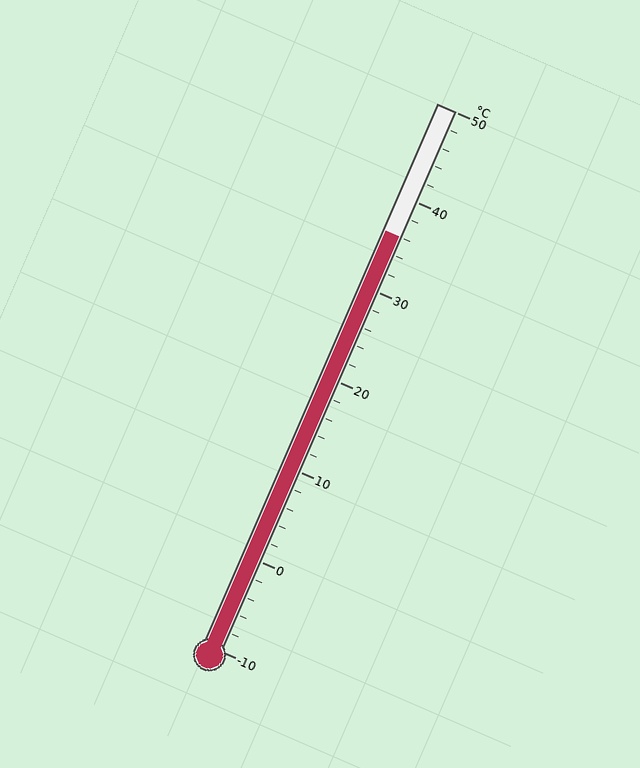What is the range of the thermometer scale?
The thermometer scale ranges from -10°C to 50°C.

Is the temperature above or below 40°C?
The temperature is below 40°C.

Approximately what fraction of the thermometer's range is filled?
The thermometer is filled to approximately 75% of its range.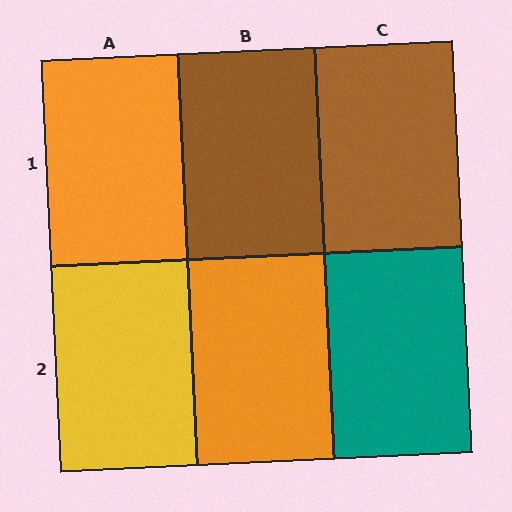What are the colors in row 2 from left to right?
Yellow, orange, teal.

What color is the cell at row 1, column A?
Orange.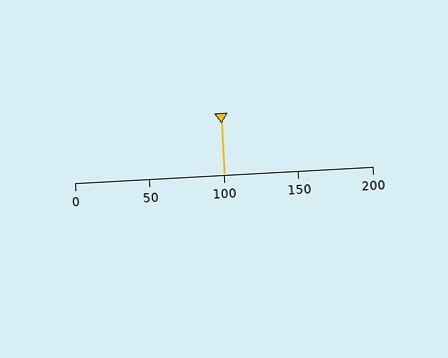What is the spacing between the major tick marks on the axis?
The major ticks are spaced 50 apart.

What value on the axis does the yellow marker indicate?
The marker indicates approximately 100.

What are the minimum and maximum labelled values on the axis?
The axis runs from 0 to 200.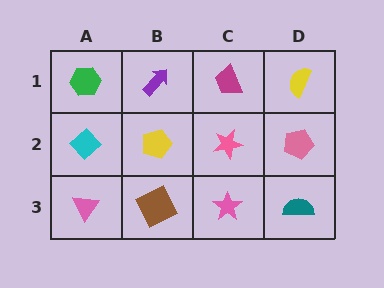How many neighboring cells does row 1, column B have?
3.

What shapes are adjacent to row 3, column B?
A yellow pentagon (row 2, column B), a pink triangle (row 3, column A), a pink star (row 3, column C).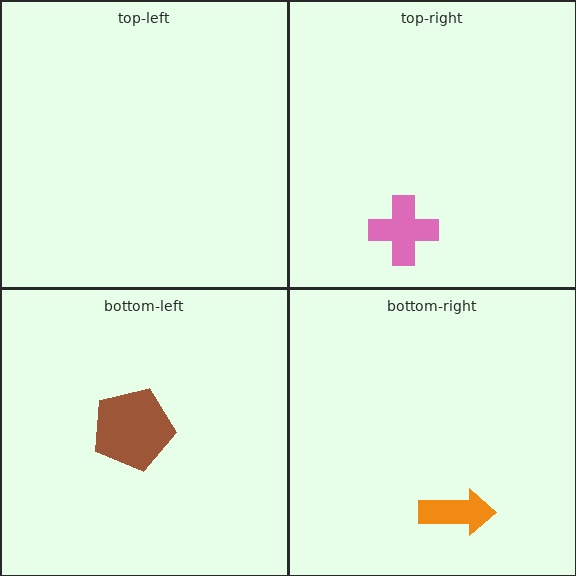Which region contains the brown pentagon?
The bottom-left region.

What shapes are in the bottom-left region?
The brown pentagon.